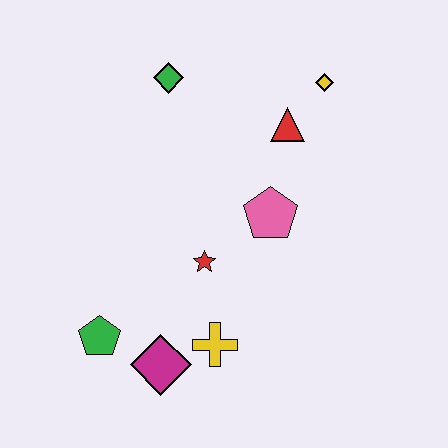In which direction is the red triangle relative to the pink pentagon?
The red triangle is above the pink pentagon.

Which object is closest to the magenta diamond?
The yellow cross is closest to the magenta diamond.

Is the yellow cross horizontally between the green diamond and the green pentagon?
No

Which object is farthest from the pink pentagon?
The green pentagon is farthest from the pink pentagon.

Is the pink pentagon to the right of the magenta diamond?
Yes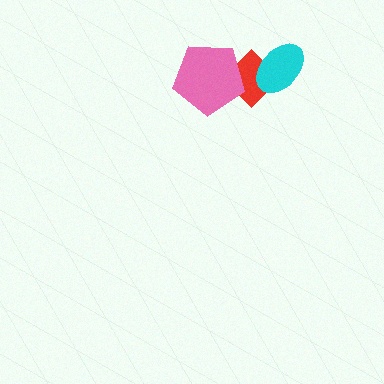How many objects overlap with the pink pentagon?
1 object overlaps with the pink pentagon.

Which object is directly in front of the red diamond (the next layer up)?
The pink pentagon is directly in front of the red diamond.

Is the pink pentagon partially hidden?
No, no other shape covers it.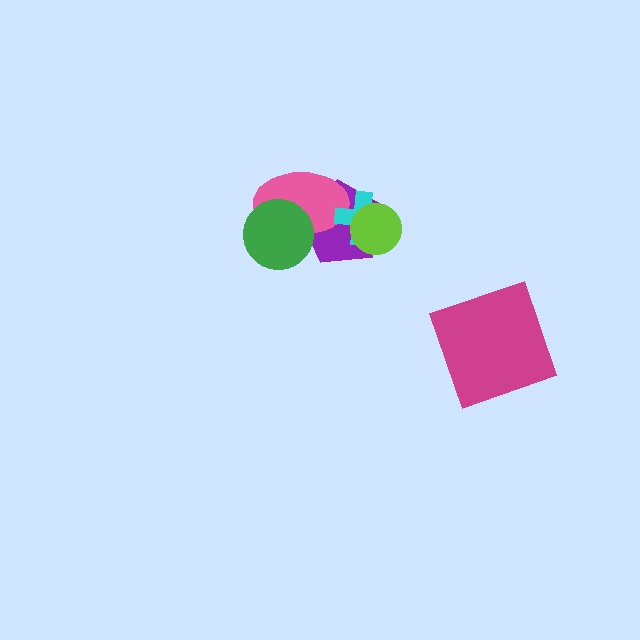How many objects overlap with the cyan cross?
3 objects overlap with the cyan cross.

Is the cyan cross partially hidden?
Yes, it is partially covered by another shape.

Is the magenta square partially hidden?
No, no other shape covers it.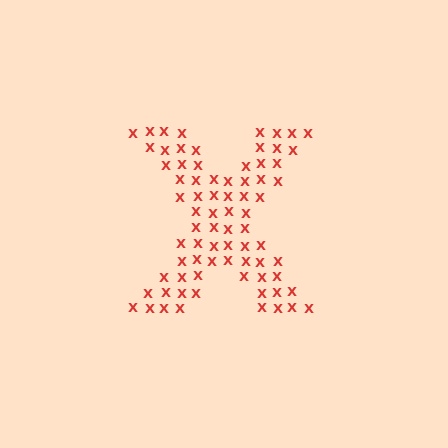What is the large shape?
The large shape is the letter X.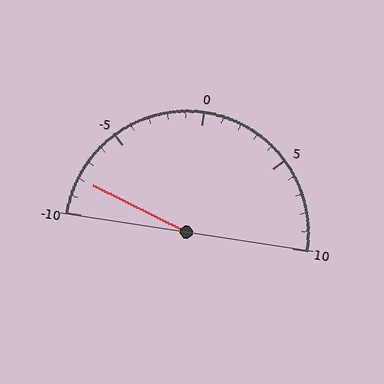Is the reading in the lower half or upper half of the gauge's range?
The reading is in the lower half of the range (-10 to 10).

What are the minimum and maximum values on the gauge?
The gauge ranges from -10 to 10.